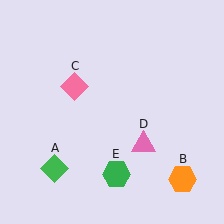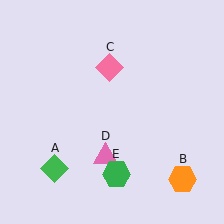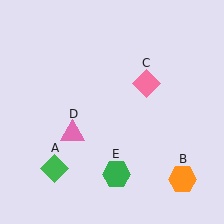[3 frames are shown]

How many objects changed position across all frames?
2 objects changed position: pink diamond (object C), pink triangle (object D).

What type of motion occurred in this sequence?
The pink diamond (object C), pink triangle (object D) rotated clockwise around the center of the scene.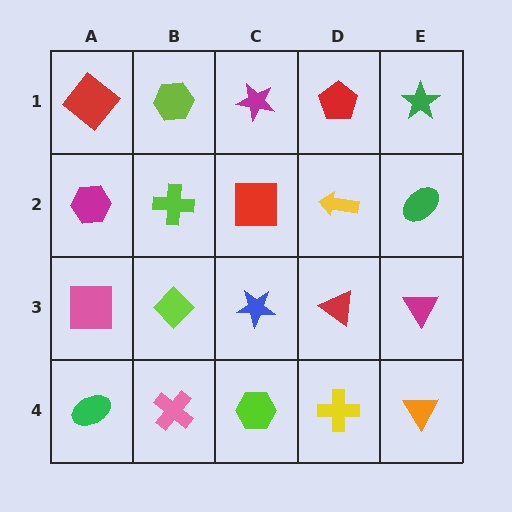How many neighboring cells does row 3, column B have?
4.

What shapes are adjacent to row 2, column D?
A red pentagon (row 1, column D), a red triangle (row 3, column D), a red square (row 2, column C), a green ellipse (row 2, column E).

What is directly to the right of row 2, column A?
A lime cross.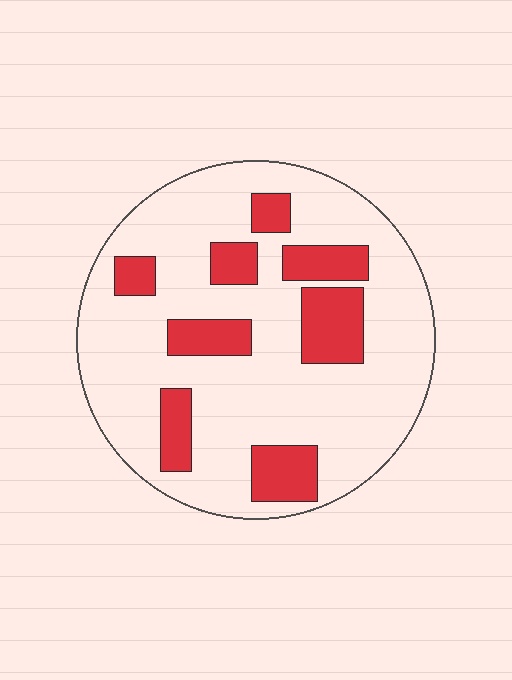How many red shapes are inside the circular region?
8.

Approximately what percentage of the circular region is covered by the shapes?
Approximately 25%.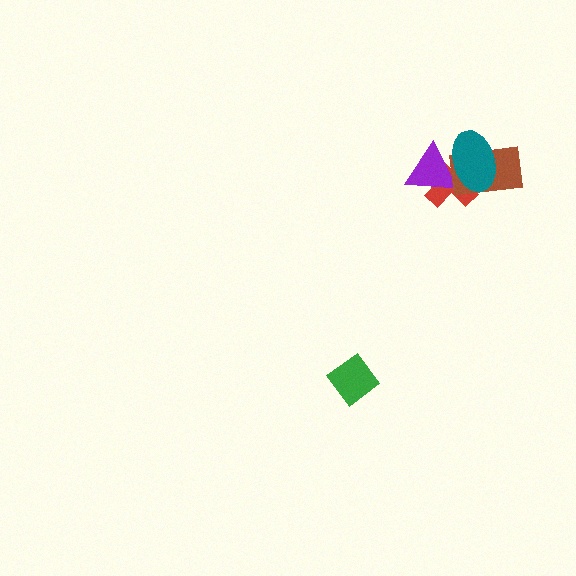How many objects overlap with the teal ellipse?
3 objects overlap with the teal ellipse.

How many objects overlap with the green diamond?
0 objects overlap with the green diamond.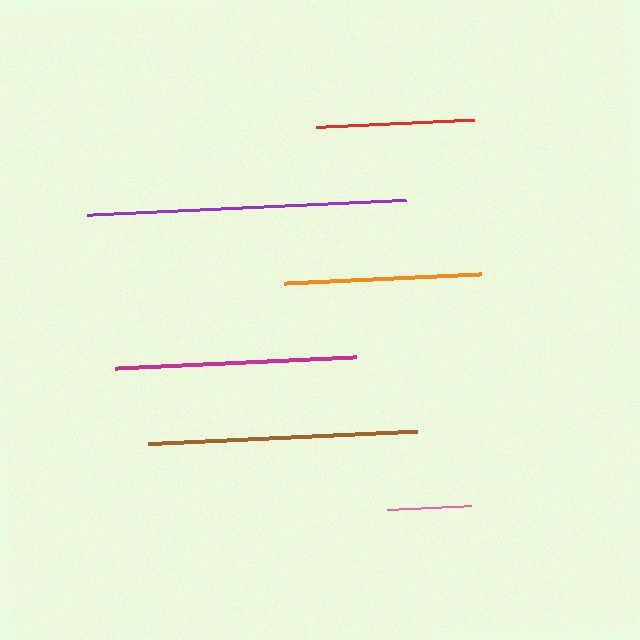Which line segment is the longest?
The purple line is the longest at approximately 318 pixels.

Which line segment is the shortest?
The pink line is the shortest at approximately 85 pixels.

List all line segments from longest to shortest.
From longest to shortest: purple, brown, magenta, orange, red, pink.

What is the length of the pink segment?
The pink segment is approximately 85 pixels long.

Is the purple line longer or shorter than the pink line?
The purple line is longer than the pink line.